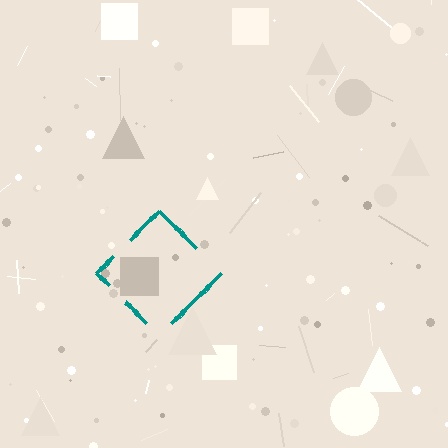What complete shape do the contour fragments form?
The contour fragments form a diamond.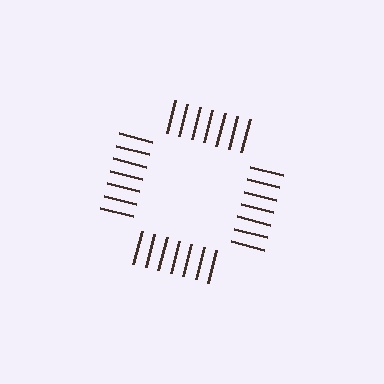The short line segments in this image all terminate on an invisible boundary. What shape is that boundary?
An illusory square — the line segments terminate on its edges but no continuous stroke is drawn.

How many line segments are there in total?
28 — 7 along each of the 4 edges.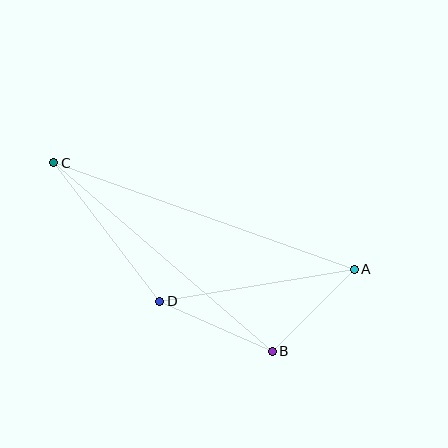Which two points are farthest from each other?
Points A and C are farthest from each other.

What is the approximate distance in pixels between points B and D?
The distance between B and D is approximately 123 pixels.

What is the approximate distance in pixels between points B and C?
The distance between B and C is approximately 289 pixels.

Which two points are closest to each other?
Points A and B are closest to each other.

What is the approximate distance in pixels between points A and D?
The distance between A and D is approximately 197 pixels.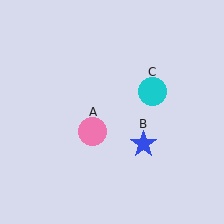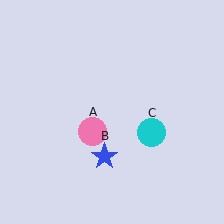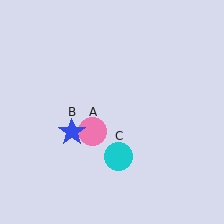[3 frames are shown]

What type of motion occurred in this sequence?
The blue star (object B), cyan circle (object C) rotated clockwise around the center of the scene.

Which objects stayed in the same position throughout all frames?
Pink circle (object A) remained stationary.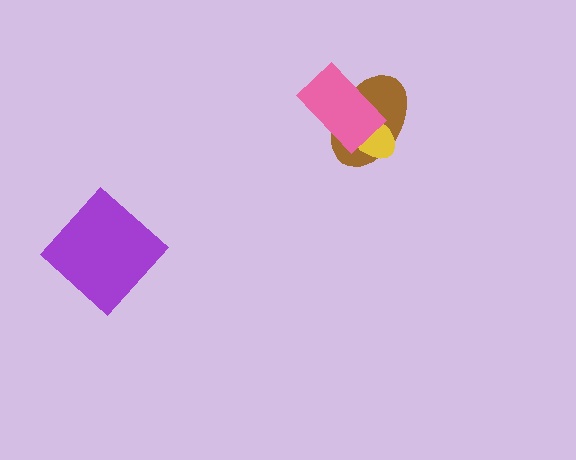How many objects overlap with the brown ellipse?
2 objects overlap with the brown ellipse.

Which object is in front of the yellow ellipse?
The pink rectangle is in front of the yellow ellipse.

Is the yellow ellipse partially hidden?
Yes, it is partially covered by another shape.